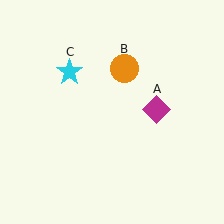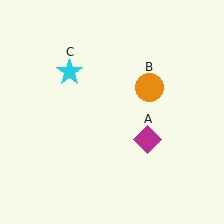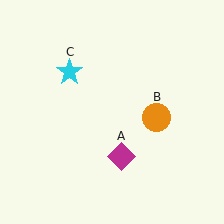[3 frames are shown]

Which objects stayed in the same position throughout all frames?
Cyan star (object C) remained stationary.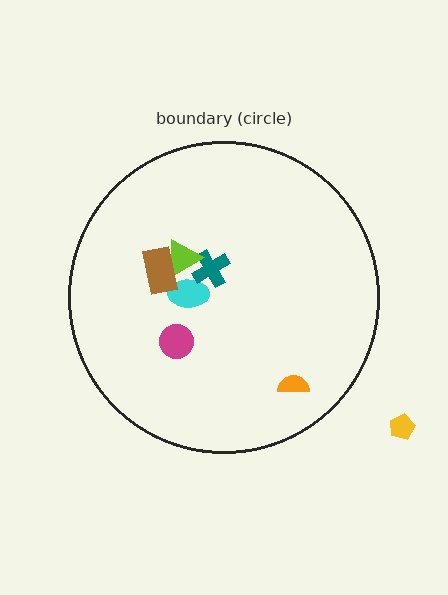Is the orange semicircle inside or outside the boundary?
Inside.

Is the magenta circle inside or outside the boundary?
Inside.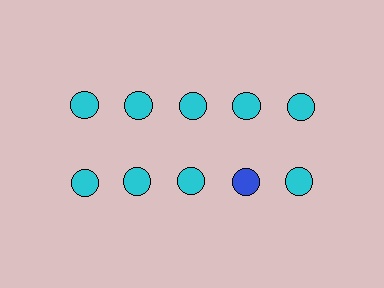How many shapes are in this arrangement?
There are 10 shapes arranged in a grid pattern.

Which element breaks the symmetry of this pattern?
The blue circle in the second row, second from right column breaks the symmetry. All other shapes are cyan circles.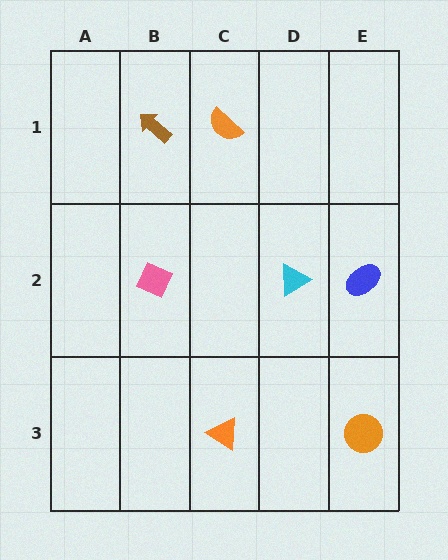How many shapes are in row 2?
3 shapes.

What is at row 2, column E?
A blue ellipse.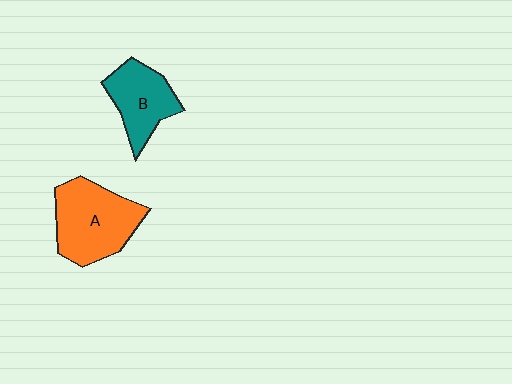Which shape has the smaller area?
Shape B (teal).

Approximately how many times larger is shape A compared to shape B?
Approximately 1.4 times.